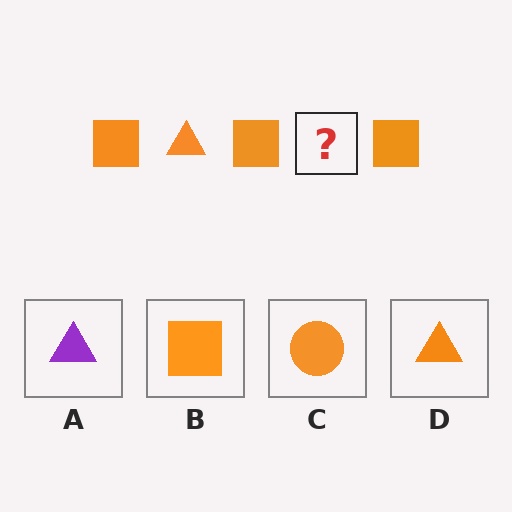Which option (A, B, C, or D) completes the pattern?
D.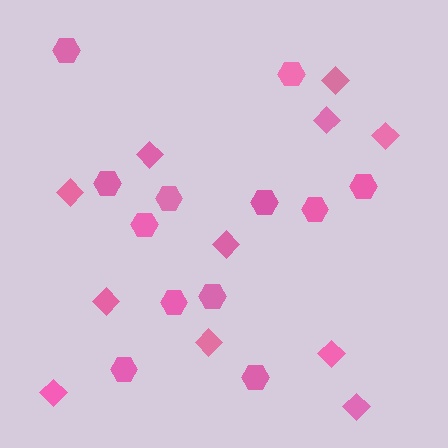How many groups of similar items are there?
There are 2 groups: one group of hexagons (12) and one group of diamonds (11).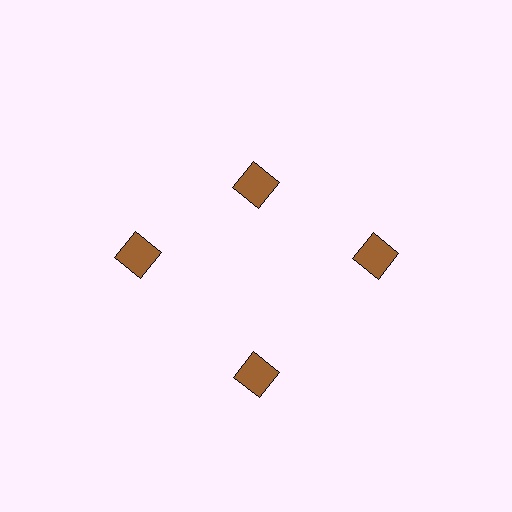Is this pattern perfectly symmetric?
No. The 4 brown diamonds are arranged in a ring, but one element near the 12 o'clock position is pulled inward toward the center, breaking the 4-fold rotational symmetry.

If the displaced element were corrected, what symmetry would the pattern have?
It would have 4-fold rotational symmetry — the pattern would map onto itself every 90 degrees.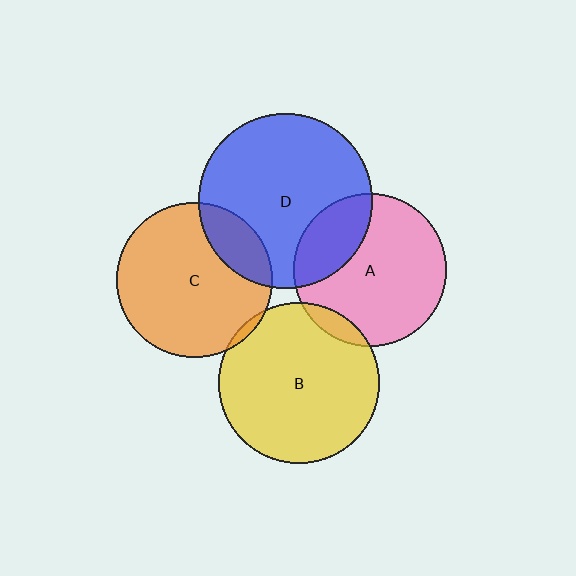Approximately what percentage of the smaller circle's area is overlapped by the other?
Approximately 5%.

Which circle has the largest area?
Circle D (blue).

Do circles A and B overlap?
Yes.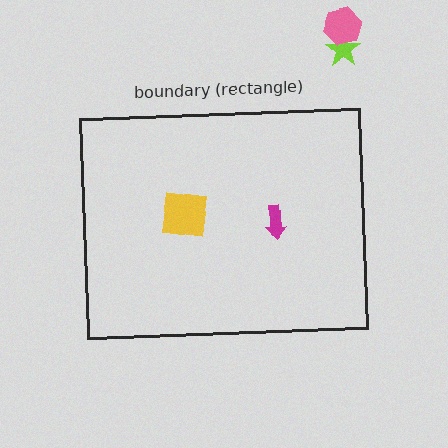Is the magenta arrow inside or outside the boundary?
Inside.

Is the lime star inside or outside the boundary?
Outside.